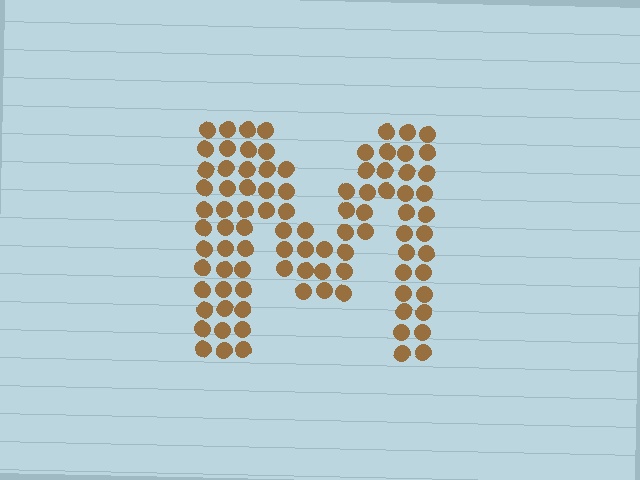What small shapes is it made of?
It is made of small circles.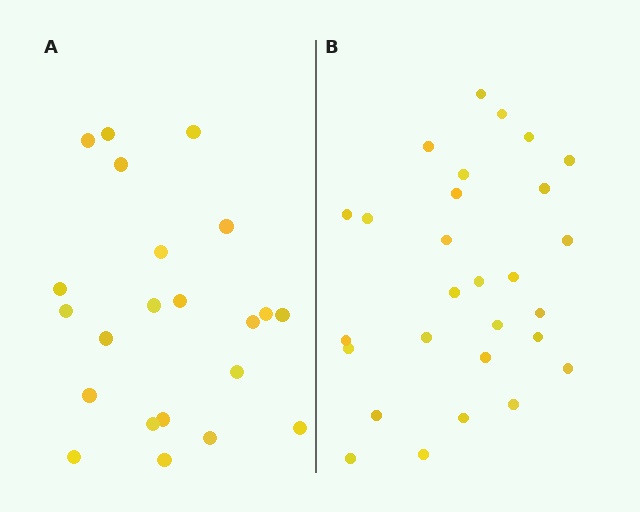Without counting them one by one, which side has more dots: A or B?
Region B (the right region) has more dots.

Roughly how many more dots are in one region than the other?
Region B has about 6 more dots than region A.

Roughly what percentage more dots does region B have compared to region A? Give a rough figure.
About 25% more.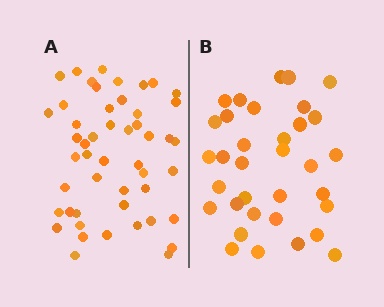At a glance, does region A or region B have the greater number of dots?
Region A (the left region) has more dots.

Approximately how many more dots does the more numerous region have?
Region A has approximately 15 more dots than region B.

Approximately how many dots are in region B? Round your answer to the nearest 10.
About 30 dots. (The exact count is 34, which rounds to 30.)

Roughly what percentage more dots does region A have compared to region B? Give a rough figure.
About 45% more.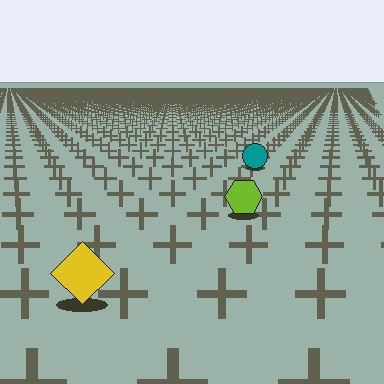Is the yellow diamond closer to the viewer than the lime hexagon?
Yes. The yellow diamond is closer — you can tell from the texture gradient: the ground texture is coarser near it.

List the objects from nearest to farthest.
From nearest to farthest: the yellow diamond, the lime hexagon, the teal circle.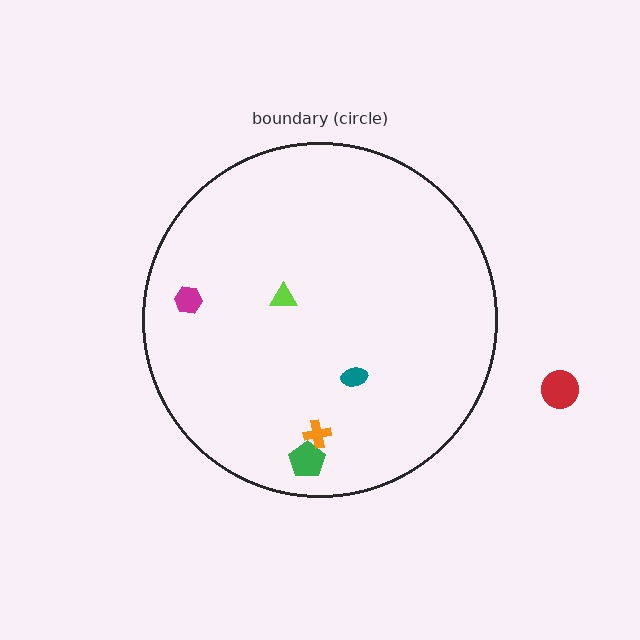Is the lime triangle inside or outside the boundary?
Inside.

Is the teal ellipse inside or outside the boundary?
Inside.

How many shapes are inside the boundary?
5 inside, 1 outside.